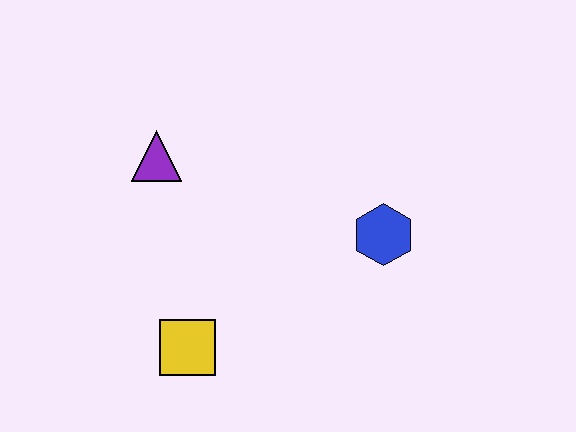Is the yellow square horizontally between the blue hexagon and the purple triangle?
Yes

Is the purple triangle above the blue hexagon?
Yes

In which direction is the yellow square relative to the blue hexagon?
The yellow square is to the left of the blue hexagon.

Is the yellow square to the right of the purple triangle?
Yes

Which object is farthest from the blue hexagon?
The purple triangle is farthest from the blue hexagon.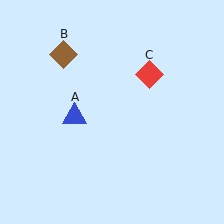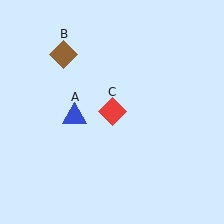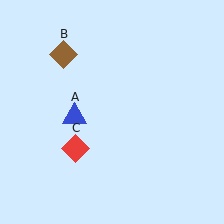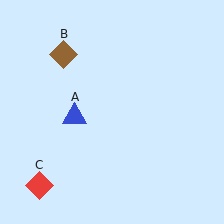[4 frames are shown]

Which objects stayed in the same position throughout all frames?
Blue triangle (object A) and brown diamond (object B) remained stationary.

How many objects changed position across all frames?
1 object changed position: red diamond (object C).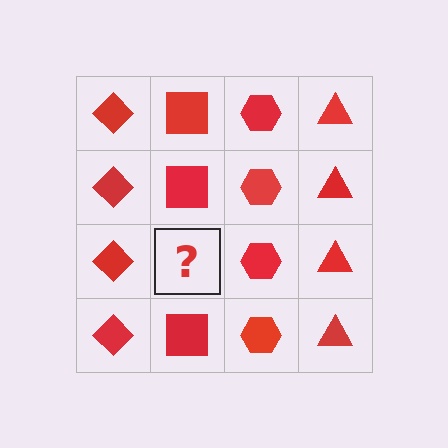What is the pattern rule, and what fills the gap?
The rule is that each column has a consistent shape. The gap should be filled with a red square.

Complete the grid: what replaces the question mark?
The question mark should be replaced with a red square.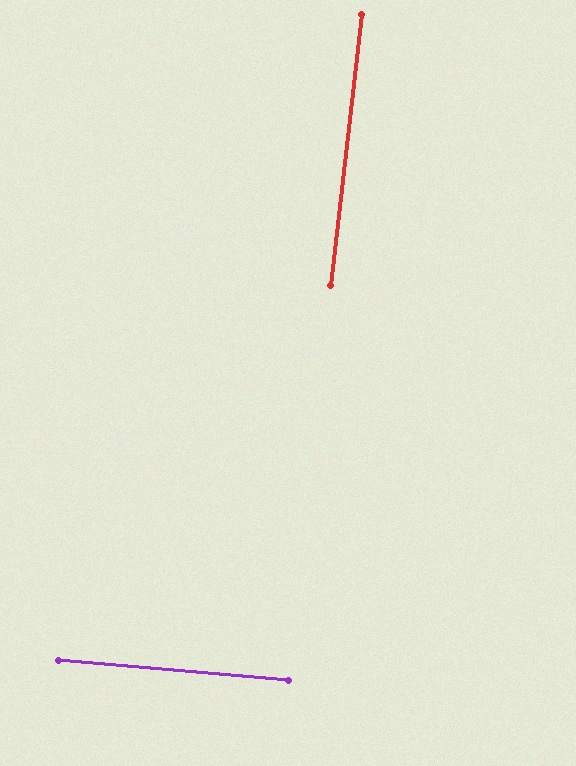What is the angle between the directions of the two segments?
Approximately 88 degrees.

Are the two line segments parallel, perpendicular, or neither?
Perpendicular — they meet at approximately 88°.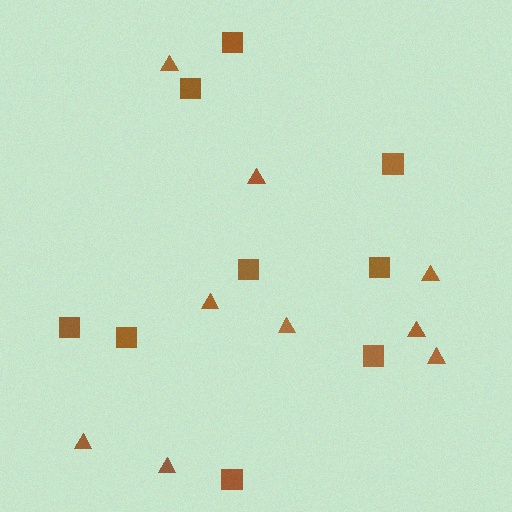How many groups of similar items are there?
There are 2 groups: one group of squares (9) and one group of triangles (9).